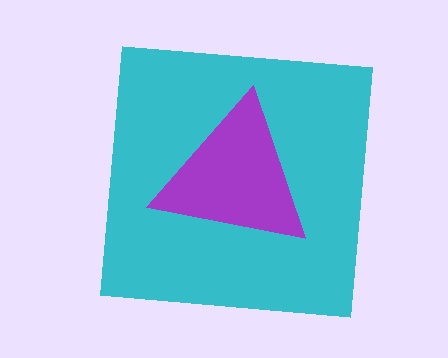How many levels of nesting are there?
2.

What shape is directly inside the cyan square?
The purple triangle.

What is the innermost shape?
The purple triangle.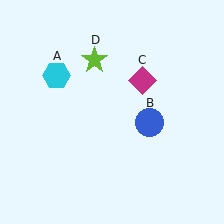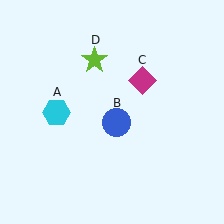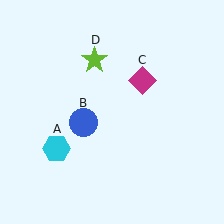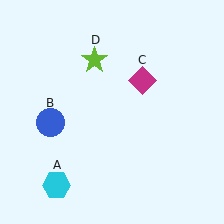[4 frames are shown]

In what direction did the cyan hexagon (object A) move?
The cyan hexagon (object A) moved down.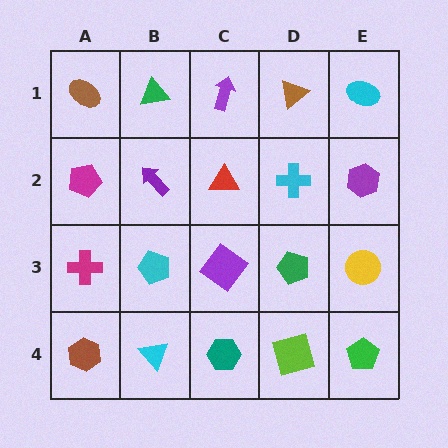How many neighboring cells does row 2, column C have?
4.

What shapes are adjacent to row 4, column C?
A purple diamond (row 3, column C), a cyan triangle (row 4, column B), a lime square (row 4, column D).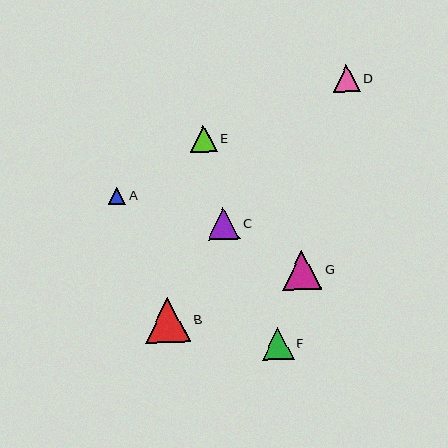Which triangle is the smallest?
Triangle A is the smallest with a size of approximately 17 pixels.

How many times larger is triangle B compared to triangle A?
Triangle B is approximately 2.6 times the size of triangle A.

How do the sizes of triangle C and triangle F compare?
Triangle C and triangle F are approximately the same size.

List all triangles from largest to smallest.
From largest to smallest: B, G, C, F, E, D, A.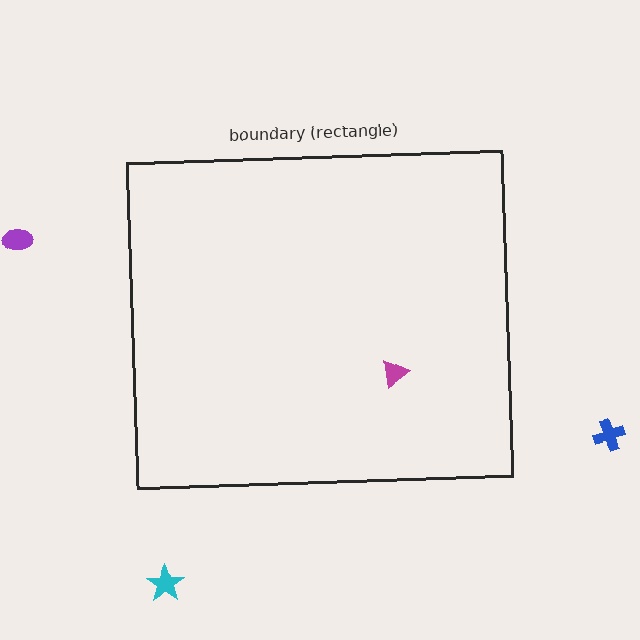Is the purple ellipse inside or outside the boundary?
Outside.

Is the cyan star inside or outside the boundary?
Outside.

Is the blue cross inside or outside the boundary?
Outside.